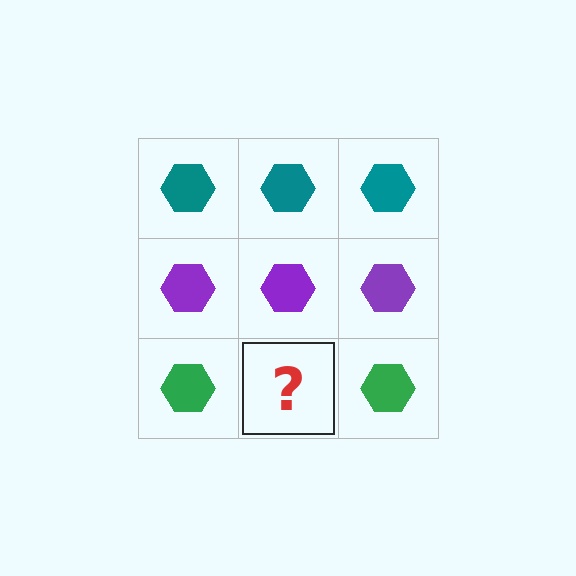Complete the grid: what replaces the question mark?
The question mark should be replaced with a green hexagon.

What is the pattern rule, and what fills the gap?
The rule is that each row has a consistent color. The gap should be filled with a green hexagon.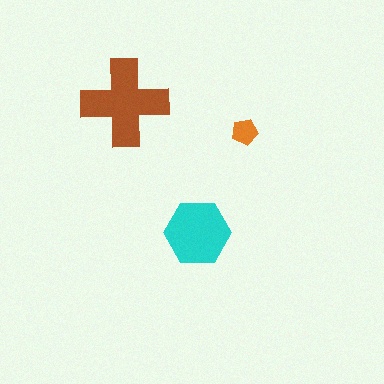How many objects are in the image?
There are 3 objects in the image.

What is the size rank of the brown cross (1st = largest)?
1st.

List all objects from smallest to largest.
The orange pentagon, the cyan hexagon, the brown cross.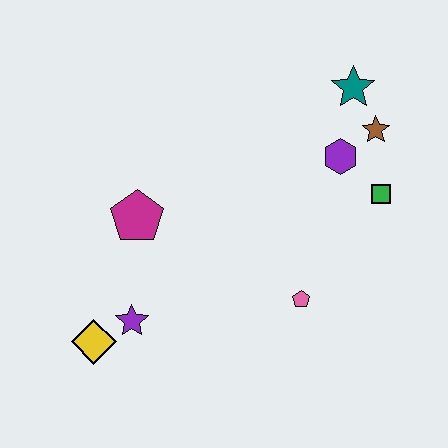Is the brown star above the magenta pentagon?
Yes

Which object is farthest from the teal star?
The yellow diamond is farthest from the teal star.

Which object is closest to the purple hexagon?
The brown star is closest to the purple hexagon.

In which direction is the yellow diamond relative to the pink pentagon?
The yellow diamond is to the left of the pink pentagon.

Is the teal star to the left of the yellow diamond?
No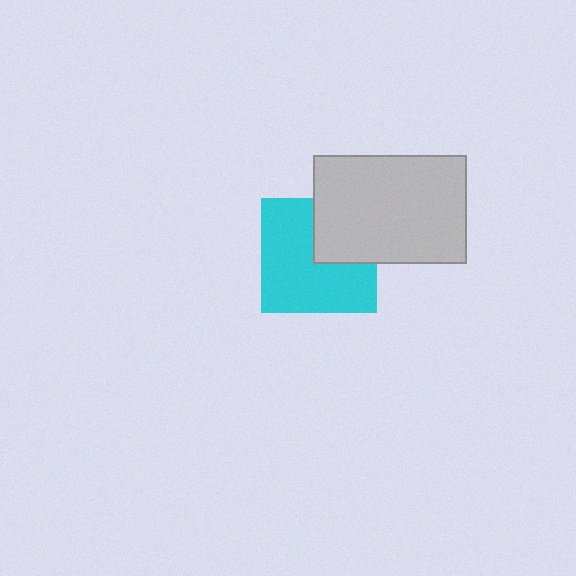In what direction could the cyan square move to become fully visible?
The cyan square could move toward the lower-left. That would shift it out from behind the light gray rectangle entirely.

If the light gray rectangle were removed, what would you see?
You would see the complete cyan square.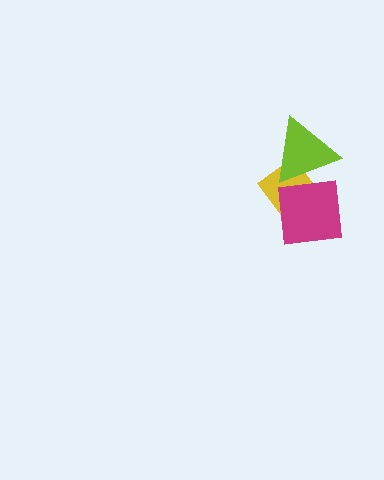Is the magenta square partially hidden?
Yes, it is partially covered by another shape.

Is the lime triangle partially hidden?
No, no other shape covers it.